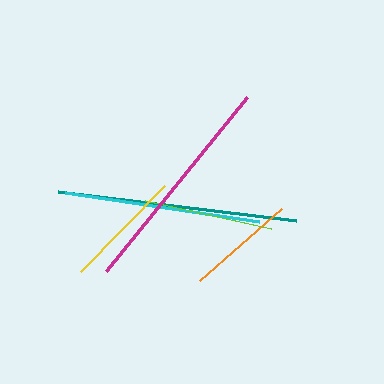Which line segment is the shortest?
The orange line is the shortest at approximately 109 pixels.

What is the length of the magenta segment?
The magenta segment is approximately 224 pixels long.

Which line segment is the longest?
The teal line is the longest at approximately 239 pixels.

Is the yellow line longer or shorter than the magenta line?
The magenta line is longer than the yellow line.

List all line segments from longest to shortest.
From longest to shortest: teal, magenta, cyan, lime, yellow, orange.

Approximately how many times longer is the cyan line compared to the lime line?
The cyan line is approximately 1.5 times the length of the lime line.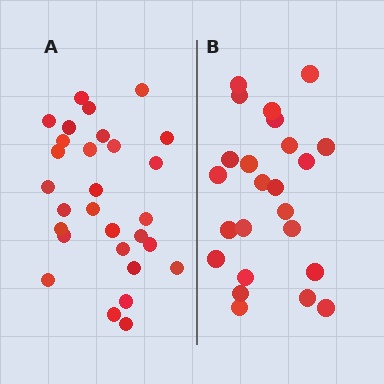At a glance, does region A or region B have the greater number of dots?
Region A (the left region) has more dots.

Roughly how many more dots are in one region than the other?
Region A has about 5 more dots than region B.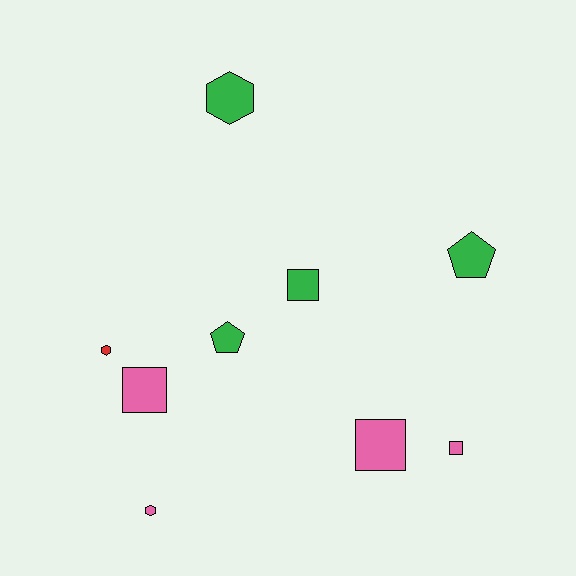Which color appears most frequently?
Pink, with 4 objects.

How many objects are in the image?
There are 9 objects.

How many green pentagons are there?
There are 2 green pentagons.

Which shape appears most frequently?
Square, with 4 objects.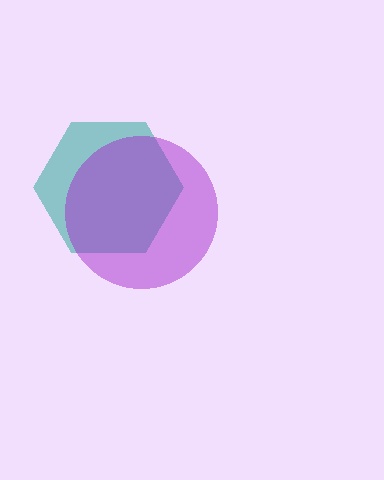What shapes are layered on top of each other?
The layered shapes are: a teal hexagon, a purple circle.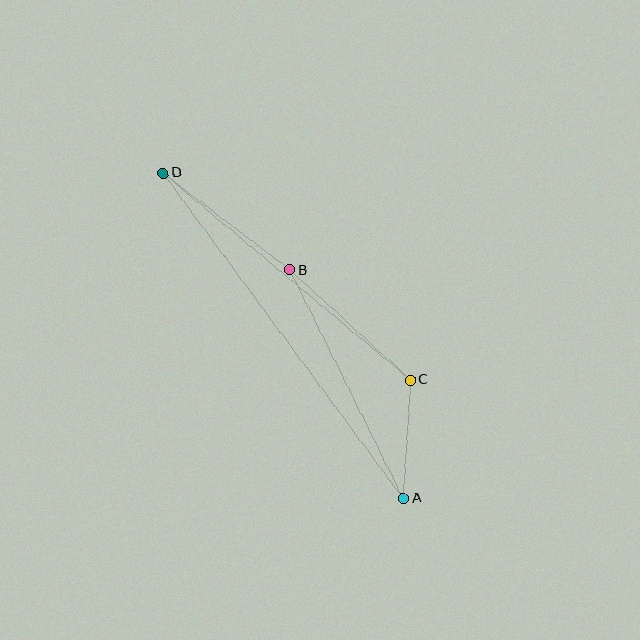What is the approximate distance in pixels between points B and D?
The distance between B and D is approximately 160 pixels.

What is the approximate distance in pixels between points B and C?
The distance between B and C is approximately 163 pixels.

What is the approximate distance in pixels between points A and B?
The distance between A and B is approximately 255 pixels.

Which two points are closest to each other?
Points A and C are closest to each other.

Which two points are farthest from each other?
Points A and D are farthest from each other.